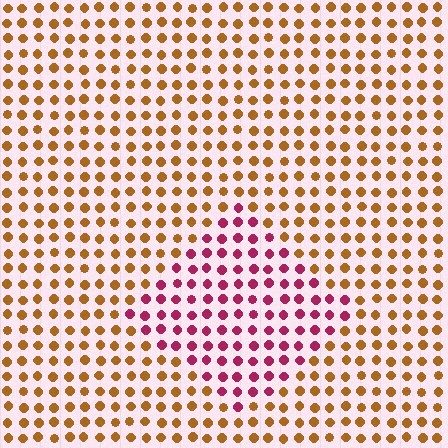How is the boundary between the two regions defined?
The boundary is defined purely by a slight shift in hue (about 59 degrees). Spacing, size, and orientation are identical on both sides.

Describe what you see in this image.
The image is filled with small brown elements in a uniform arrangement. A diamond-shaped region is visible where the elements are tinted to a slightly different hue, forming a subtle color boundary.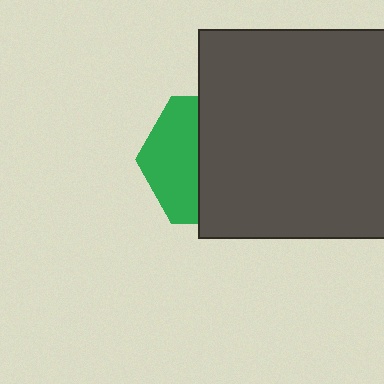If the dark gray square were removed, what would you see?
You would see the complete green hexagon.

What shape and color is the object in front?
The object in front is a dark gray square.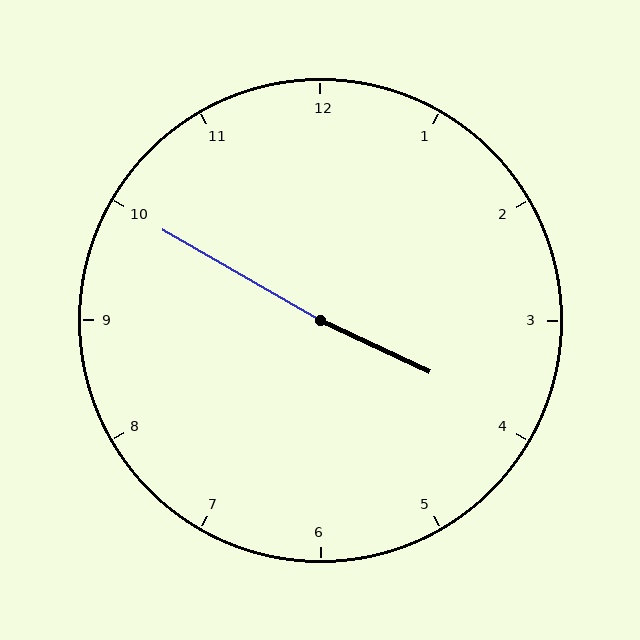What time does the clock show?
3:50.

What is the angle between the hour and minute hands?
Approximately 175 degrees.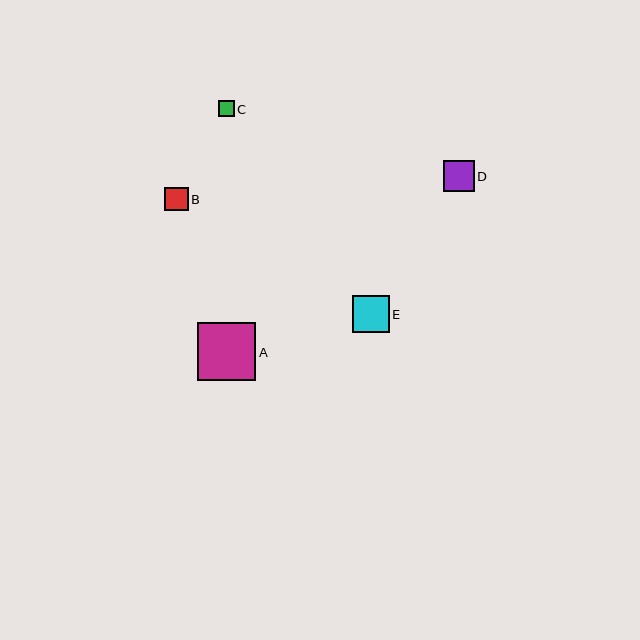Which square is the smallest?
Square C is the smallest with a size of approximately 16 pixels.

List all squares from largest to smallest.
From largest to smallest: A, E, D, B, C.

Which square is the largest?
Square A is the largest with a size of approximately 58 pixels.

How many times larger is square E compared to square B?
Square E is approximately 1.6 times the size of square B.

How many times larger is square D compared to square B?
Square D is approximately 1.3 times the size of square B.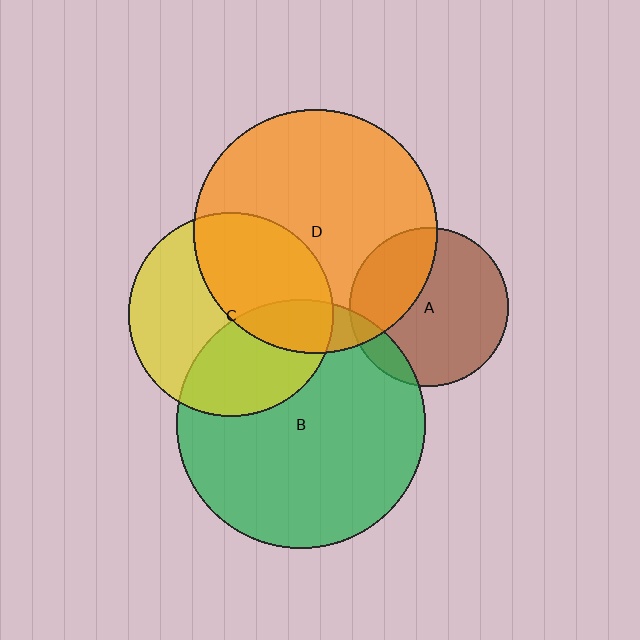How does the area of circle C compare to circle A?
Approximately 1.7 times.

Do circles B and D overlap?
Yes.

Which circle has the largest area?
Circle B (green).